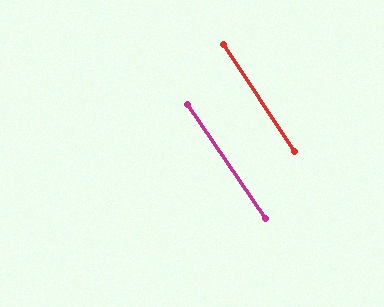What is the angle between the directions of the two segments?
Approximately 1 degree.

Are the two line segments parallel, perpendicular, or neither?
Parallel — their directions differ by only 0.8°.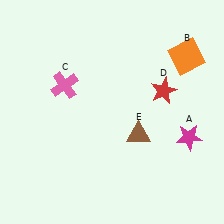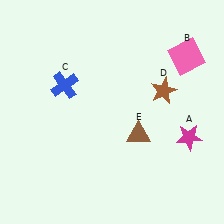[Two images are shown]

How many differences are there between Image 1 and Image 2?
There are 3 differences between the two images.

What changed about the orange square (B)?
In Image 1, B is orange. In Image 2, it changed to pink.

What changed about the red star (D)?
In Image 1, D is red. In Image 2, it changed to brown.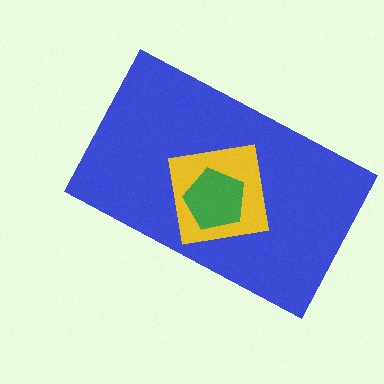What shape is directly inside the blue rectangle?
The yellow square.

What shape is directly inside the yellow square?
The green pentagon.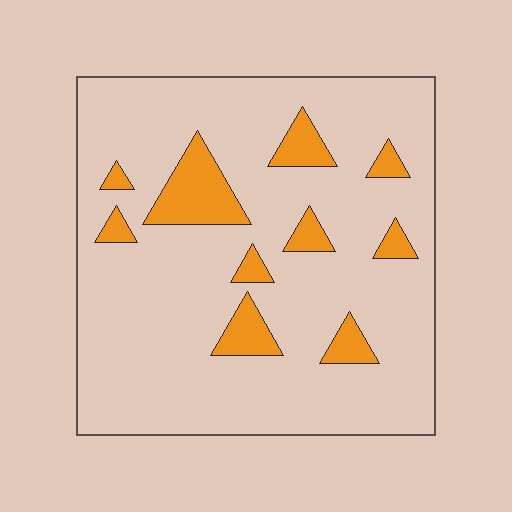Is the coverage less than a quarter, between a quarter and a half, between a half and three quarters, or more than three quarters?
Less than a quarter.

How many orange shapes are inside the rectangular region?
10.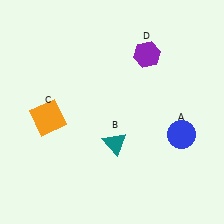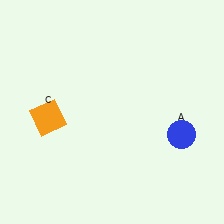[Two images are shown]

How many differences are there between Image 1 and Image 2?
There are 2 differences between the two images.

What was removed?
The purple hexagon (D), the teal triangle (B) were removed in Image 2.